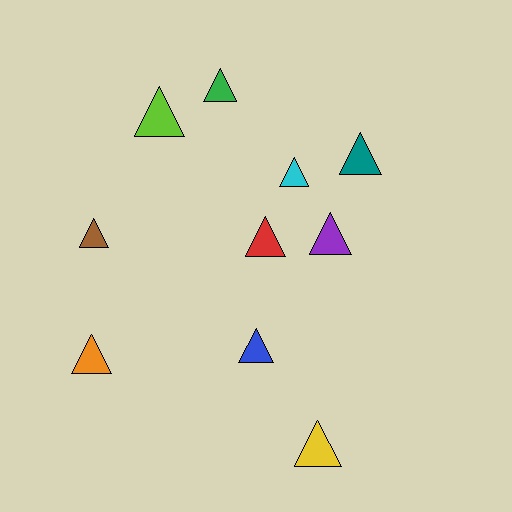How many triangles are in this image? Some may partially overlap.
There are 10 triangles.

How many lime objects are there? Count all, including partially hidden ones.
There is 1 lime object.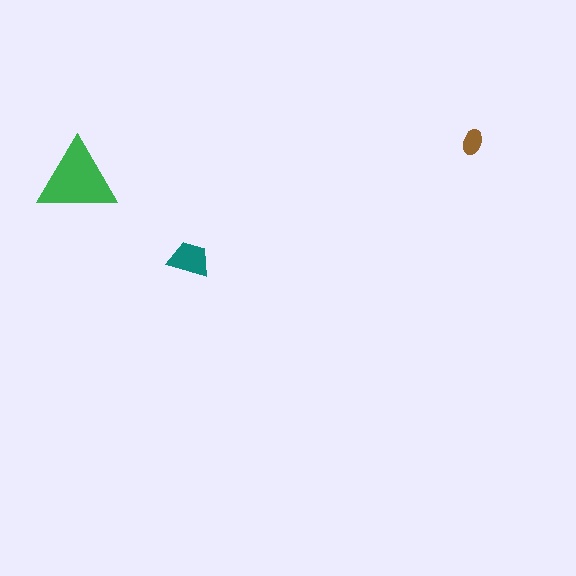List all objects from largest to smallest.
The green triangle, the teal trapezoid, the brown ellipse.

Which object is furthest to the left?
The green triangle is leftmost.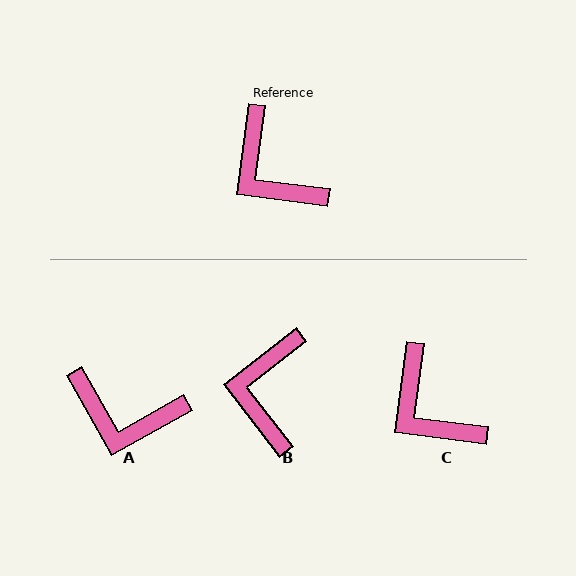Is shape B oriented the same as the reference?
No, it is off by about 45 degrees.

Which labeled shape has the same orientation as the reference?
C.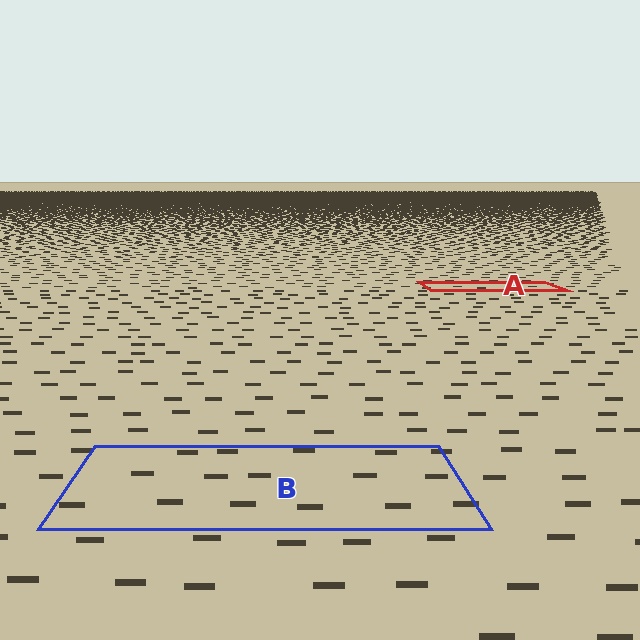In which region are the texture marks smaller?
The texture marks are smaller in region A, because it is farther away.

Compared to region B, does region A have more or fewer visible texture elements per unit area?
Region A has more texture elements per unit area — they are packed more densely because it is farther away.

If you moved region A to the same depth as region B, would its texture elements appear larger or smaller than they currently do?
They would appear larger. At a closer depth, the same texture elements are projected at a bigger on-screen size.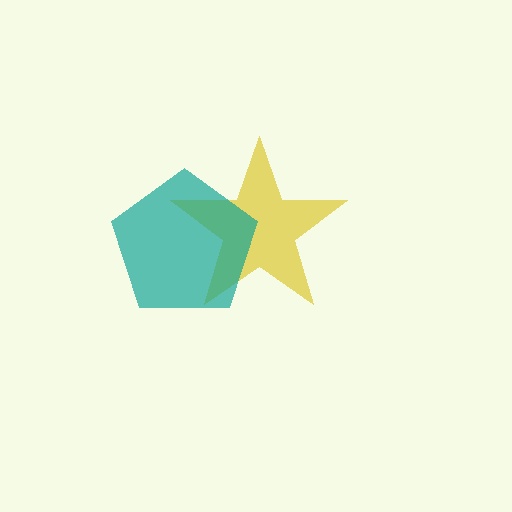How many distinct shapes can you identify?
There are 2 distinct shapes: a yellow star, a teal pentagon.